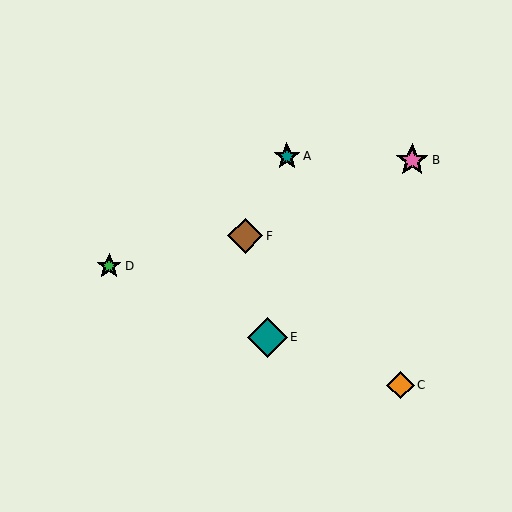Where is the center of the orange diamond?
The center of the orange diamond is at (401, 385).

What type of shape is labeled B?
Shape B is a pink star.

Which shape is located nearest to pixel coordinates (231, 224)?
The brown diamond (labeled F) at (245, 236) is nearest to that location.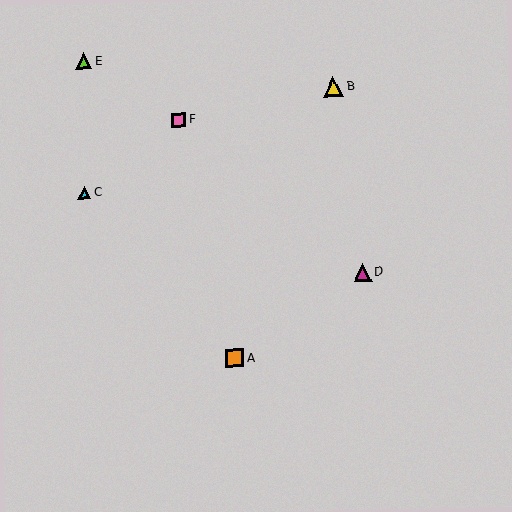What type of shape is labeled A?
Shape A is an orange square.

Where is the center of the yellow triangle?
The center of the yellow triangle is at (333, 86).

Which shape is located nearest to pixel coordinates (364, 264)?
The magenta triangle (labeled D) at (363, 272) is nearest to that location.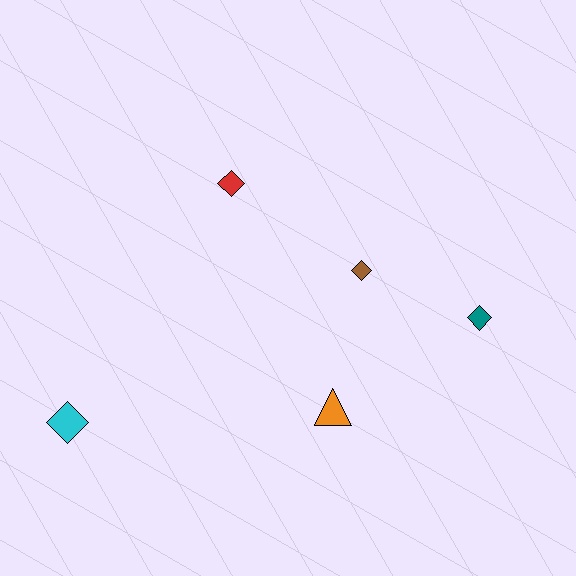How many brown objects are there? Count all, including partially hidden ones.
There is 1 brown object.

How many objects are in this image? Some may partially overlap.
There are 5 objects.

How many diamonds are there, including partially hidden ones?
There are 4 diamonds.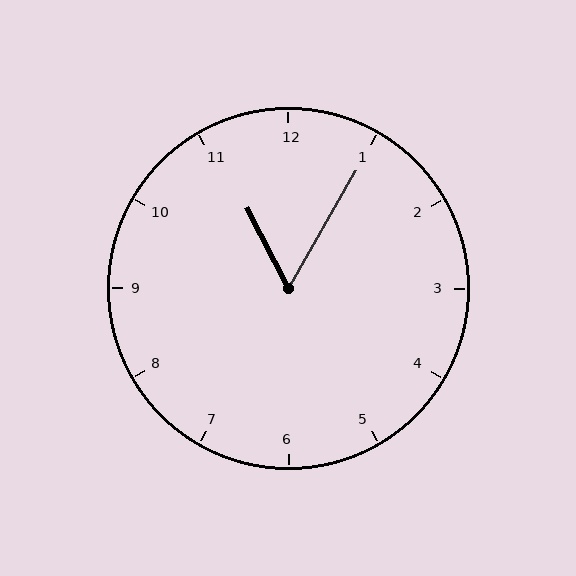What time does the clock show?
11:05.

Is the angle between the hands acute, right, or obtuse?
It is acute.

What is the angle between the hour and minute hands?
Approximately 58 degrees.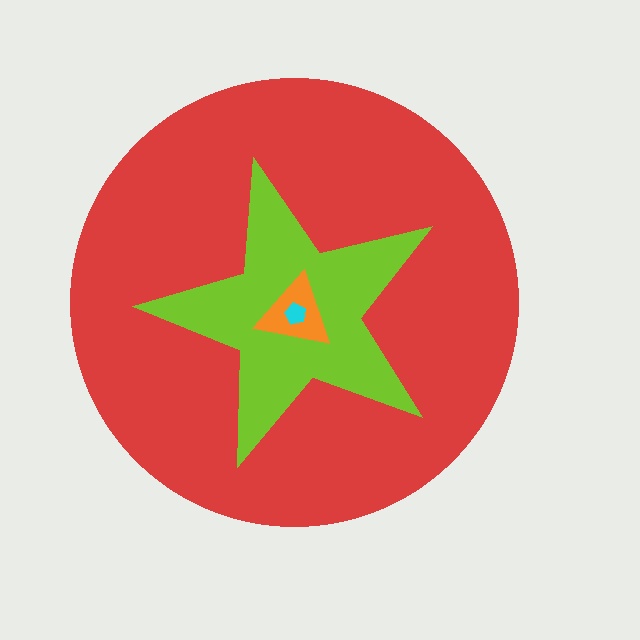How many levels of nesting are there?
4.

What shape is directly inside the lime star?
The orange triangle.